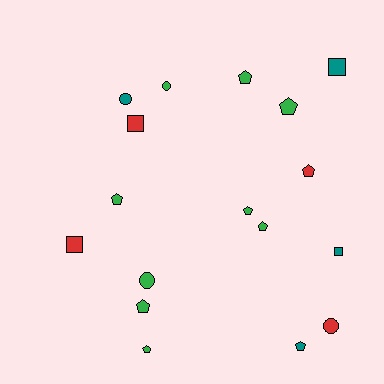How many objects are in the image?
There are 17 objects.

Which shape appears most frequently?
Pentagon, with 9 objects.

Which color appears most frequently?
Green, with 9 objects.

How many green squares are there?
There are no green squares.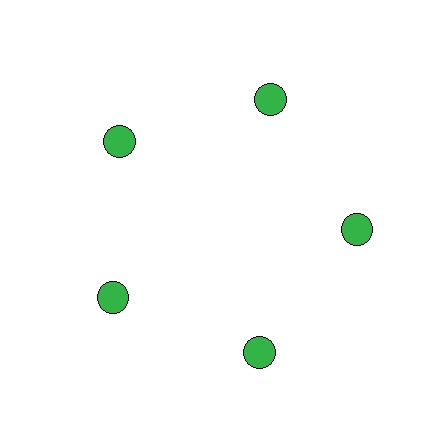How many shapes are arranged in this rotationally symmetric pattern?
There are 5 shapes, arranged in 5 groups of 1.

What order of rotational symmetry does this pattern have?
This pattern has 5-fold rotational symmetry.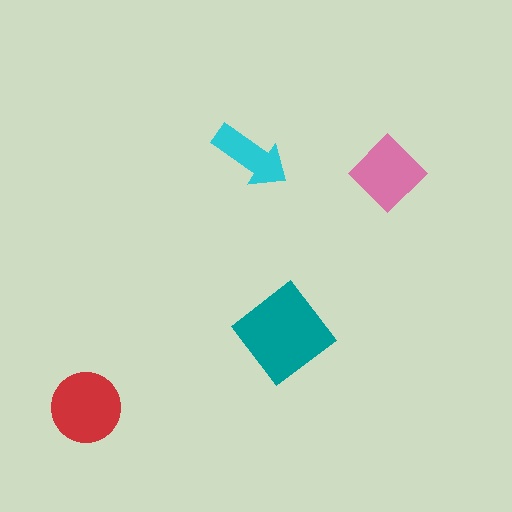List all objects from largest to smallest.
The teal diamond, the red circle, the pink diamond, the cyan arrow.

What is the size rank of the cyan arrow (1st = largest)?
4th.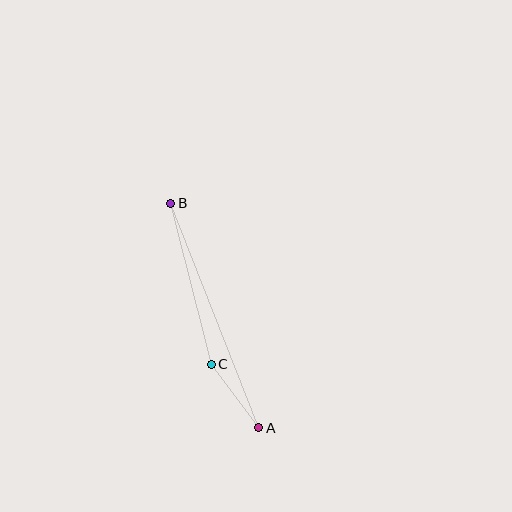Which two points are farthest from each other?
Points A and B are farthest from each other.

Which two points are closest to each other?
Points A and C are closest to each other.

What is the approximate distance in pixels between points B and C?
The distance between B and C is approximately 166 pixels.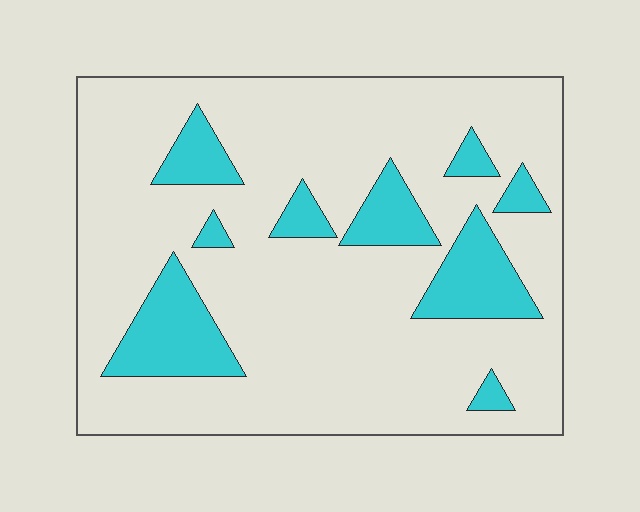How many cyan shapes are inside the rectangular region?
9.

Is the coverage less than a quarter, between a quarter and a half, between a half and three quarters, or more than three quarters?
Less than a quarter.